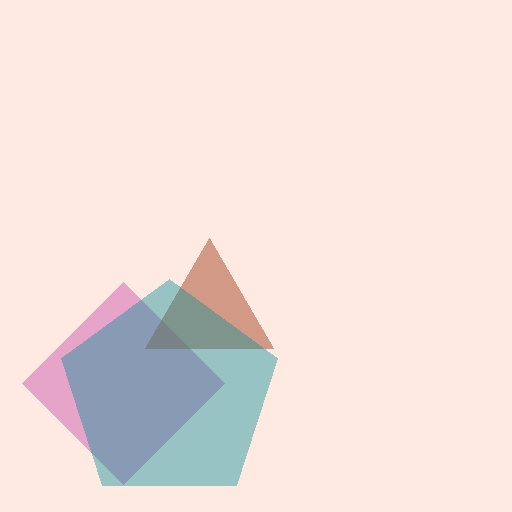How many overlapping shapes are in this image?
There are 3 overlapping shapes in the image.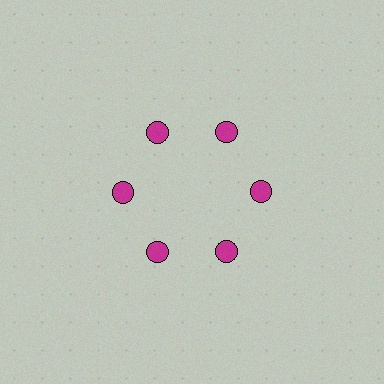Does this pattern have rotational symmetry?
Yes, this pattern has 6-fold rotational symmetry. It looks the same after rotating 60 degrees around the center.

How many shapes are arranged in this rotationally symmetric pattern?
There are 6 shapes, arranged in 6 groups of 1.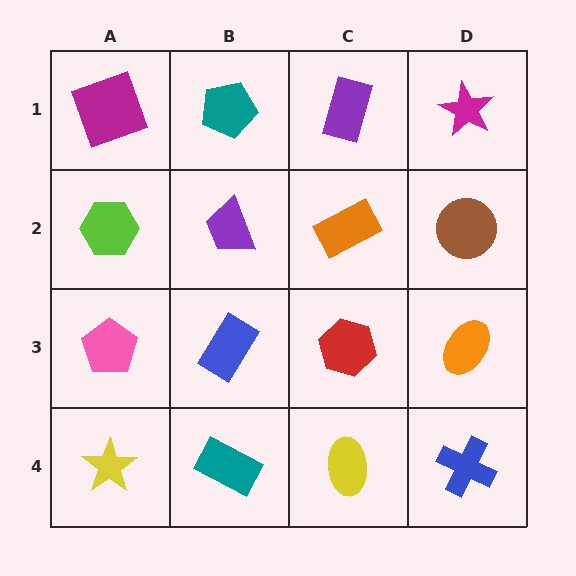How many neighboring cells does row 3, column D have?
3.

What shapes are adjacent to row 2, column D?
A magenta star (row 1, column D), an orange ellipse (row 3, column D), an orange rectangle (row 2, column C).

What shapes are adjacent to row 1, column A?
A lime hexagon (row 2, column A), a teal pentagon (row 1, column B).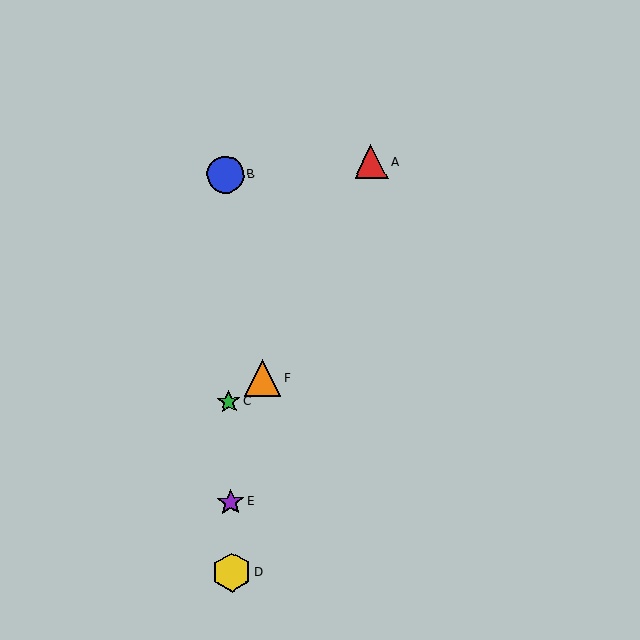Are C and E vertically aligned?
Yes, both are at x≈229.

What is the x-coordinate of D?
Object D is at x≈232.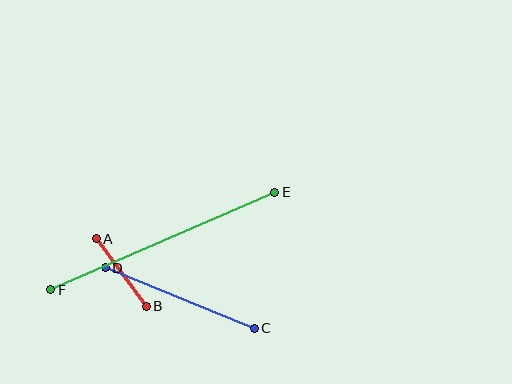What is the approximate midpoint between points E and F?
The midpoint is at approximately (163, 241) pixels.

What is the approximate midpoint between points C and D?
The midpoint is at approximately (180, 298) pixels.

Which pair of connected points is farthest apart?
Points E and F are farthest apart.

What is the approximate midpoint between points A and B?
The midpoint is at approximately (121, 273) pixels.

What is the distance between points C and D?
The distance is approximately 161 pixels.